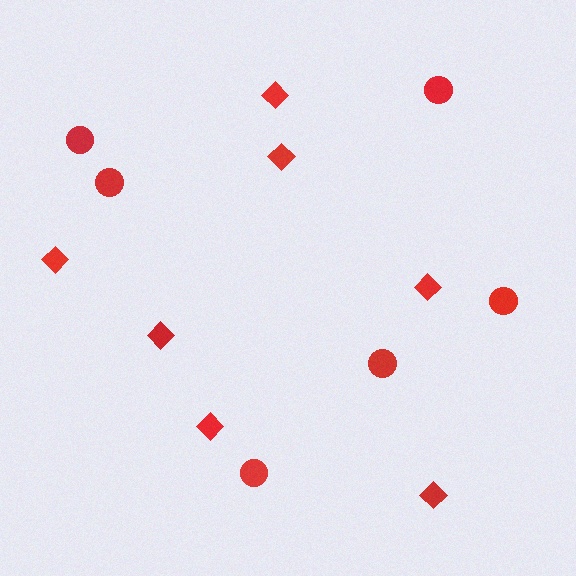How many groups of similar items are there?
There are 2 groups: one group of circles (6) and one group of diamonds (7).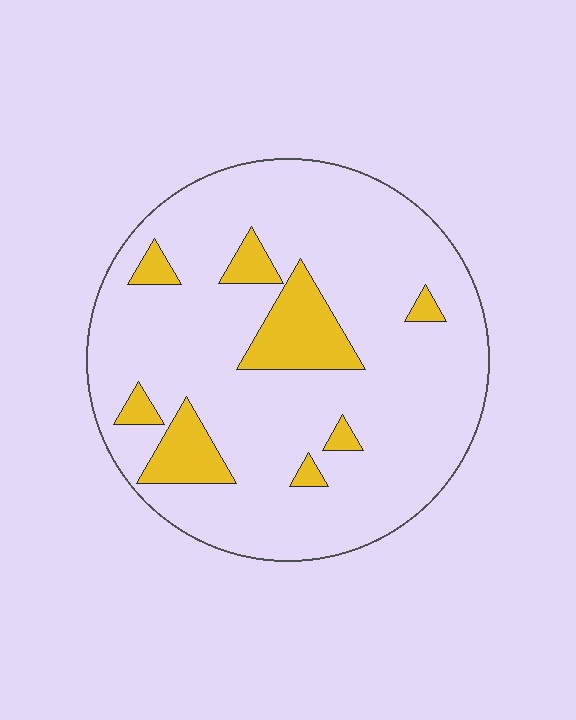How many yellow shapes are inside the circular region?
8.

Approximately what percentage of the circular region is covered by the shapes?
Approximately 15%.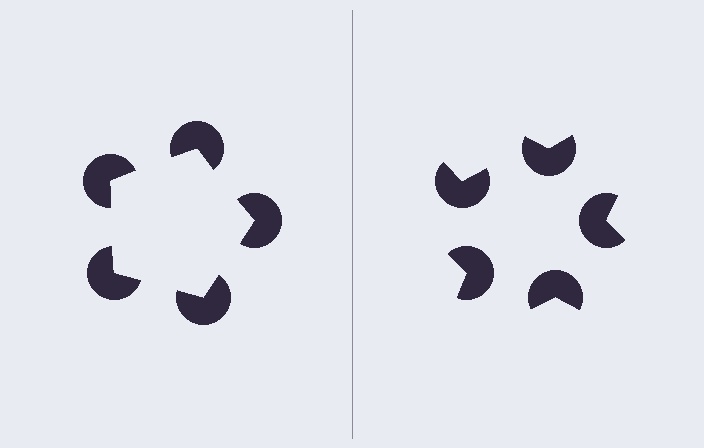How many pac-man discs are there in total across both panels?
10 — 5 on each side.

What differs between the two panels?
The pac-man discs are positioned identically on both sides; only the wedge orientations differ. On the left they align to a pentagon; on the right they are misaligned.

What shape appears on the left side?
An illusory pentagon.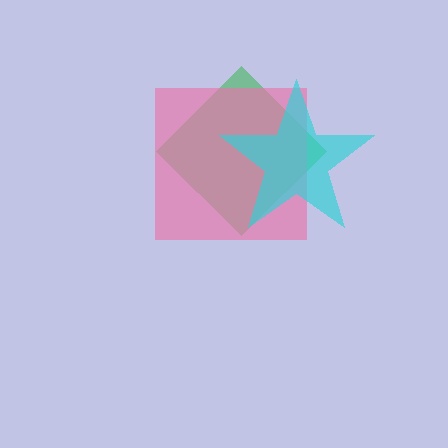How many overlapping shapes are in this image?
There are 3 overlapping shapes in the image.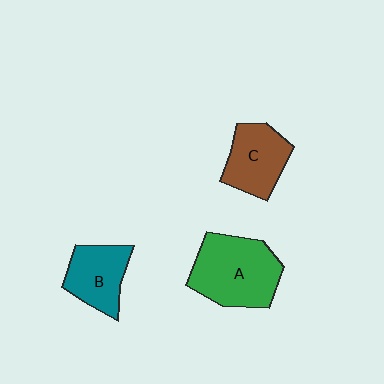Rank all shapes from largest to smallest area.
From largest to smallest: A (green), C (brown), B (teal).